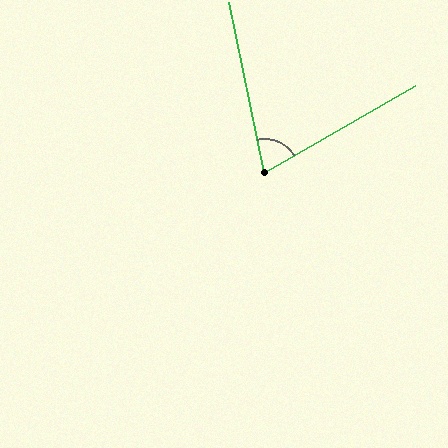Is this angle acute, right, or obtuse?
It is acute.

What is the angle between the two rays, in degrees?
Approximately 72 degrees.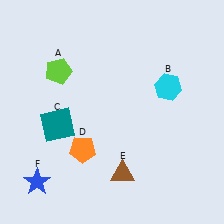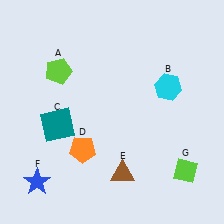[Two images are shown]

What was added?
A lime diamond (G) was added in Image 2.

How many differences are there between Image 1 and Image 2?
There is 1 difference between the two images.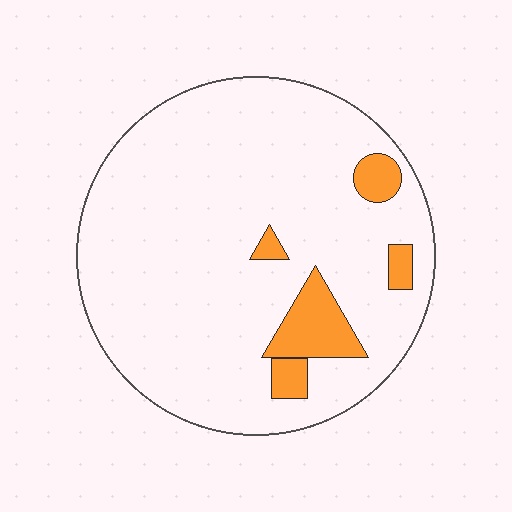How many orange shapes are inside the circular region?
5.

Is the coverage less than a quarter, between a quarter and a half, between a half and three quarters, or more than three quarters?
Less than a quarter.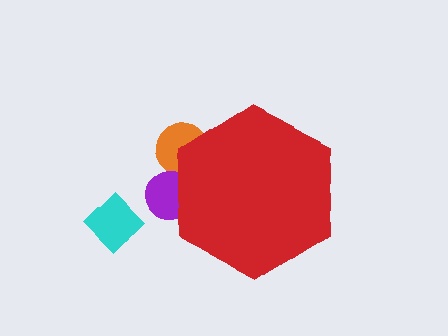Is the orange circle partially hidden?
Yes, the orange circle is partially hidden behind the red hexagon.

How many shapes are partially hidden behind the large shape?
2 shapes are partially hidden.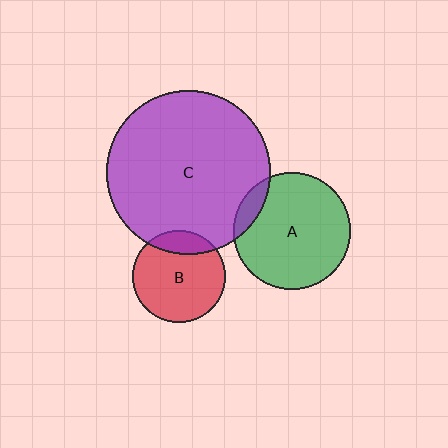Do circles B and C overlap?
Yes.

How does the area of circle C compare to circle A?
Approximately 2.0 times.